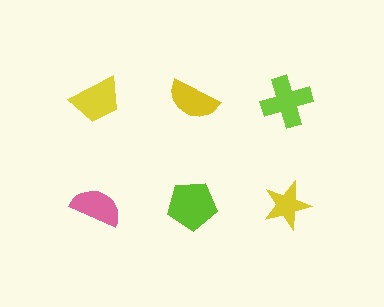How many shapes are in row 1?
3 shapes.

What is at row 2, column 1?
A pink semicircle.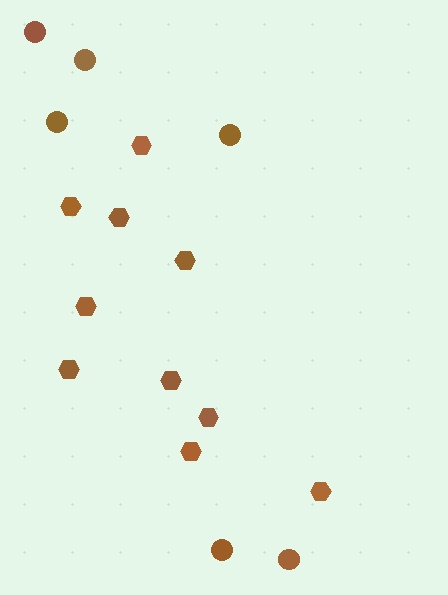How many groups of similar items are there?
There are 2 groups: one group of circles (6) and one group of hexagons (10).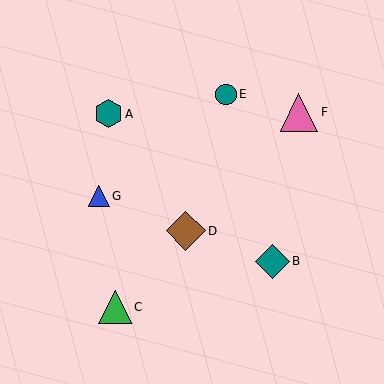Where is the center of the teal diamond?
The center of the teal diamond is at (272, 261).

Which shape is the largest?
The brown diamond (labeled D) is the largest.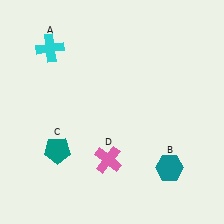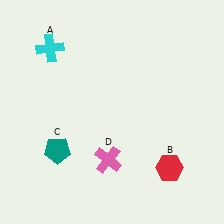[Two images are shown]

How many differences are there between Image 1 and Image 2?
There is 1 difference between the two images.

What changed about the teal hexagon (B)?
In Image 1, B is teal. In Image 2, it changed to red.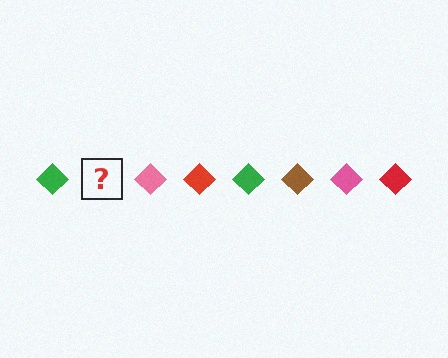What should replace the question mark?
The question mark should be replaced with a brown diamond.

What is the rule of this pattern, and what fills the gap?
The rule is that the pattern cycles through green, brown, pink, red diamonds. The gap should be filled with a brown diamond.